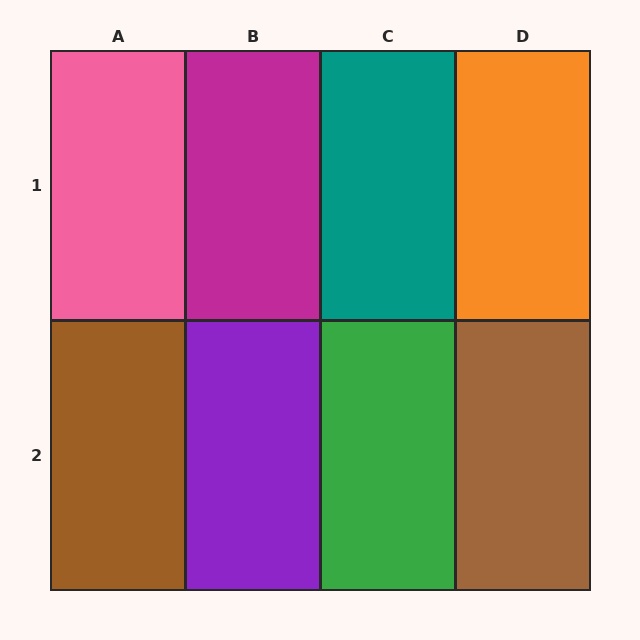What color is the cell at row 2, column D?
Brown.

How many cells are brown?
2 cells are brown.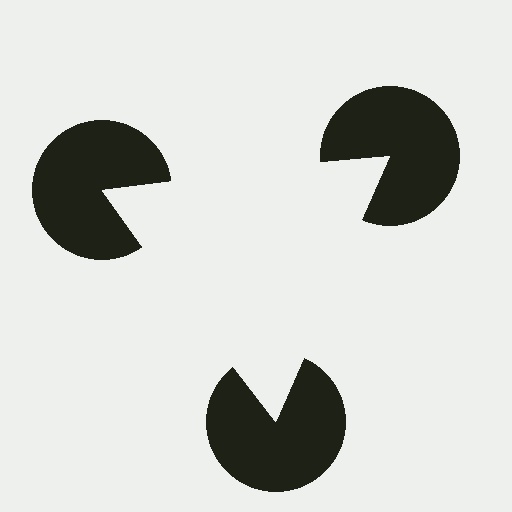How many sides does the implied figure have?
3 sides.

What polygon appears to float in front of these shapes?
An illusory triangle — its edges are inferred from the aligned wedge cuts in the pac-man discs, not physically drawn.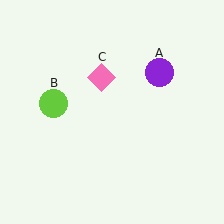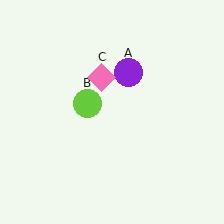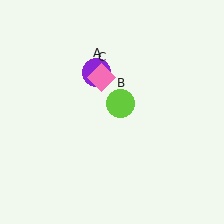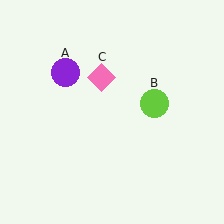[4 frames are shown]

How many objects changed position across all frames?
2 objects changed position: purple circle (object A), lime circle (object B).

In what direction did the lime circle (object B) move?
The lime circle (object B) moved right.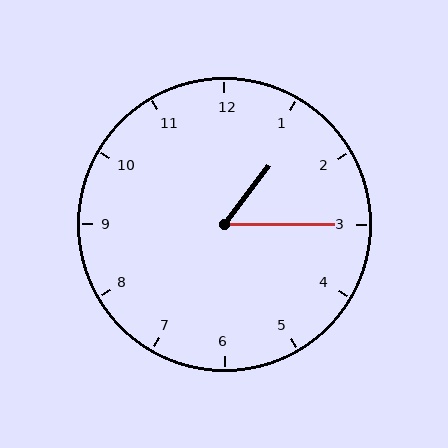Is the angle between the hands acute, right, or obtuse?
It is acute.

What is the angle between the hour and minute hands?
Approximately 52 degrees.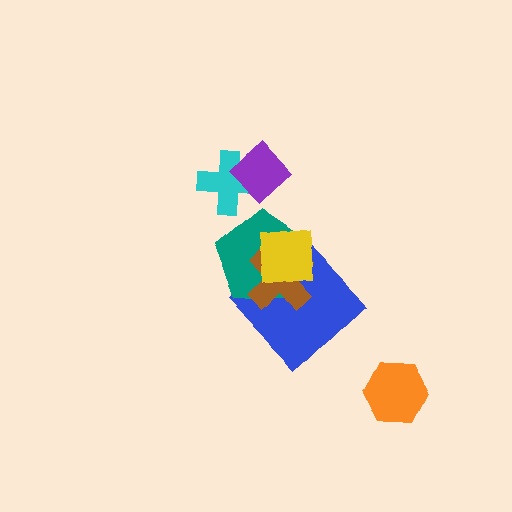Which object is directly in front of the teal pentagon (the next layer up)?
The brown cross is directly in front of the teal pentagon.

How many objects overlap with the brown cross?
3 objects overlap with the brown cross.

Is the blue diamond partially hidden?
Yes, it is partially covered by another shape.